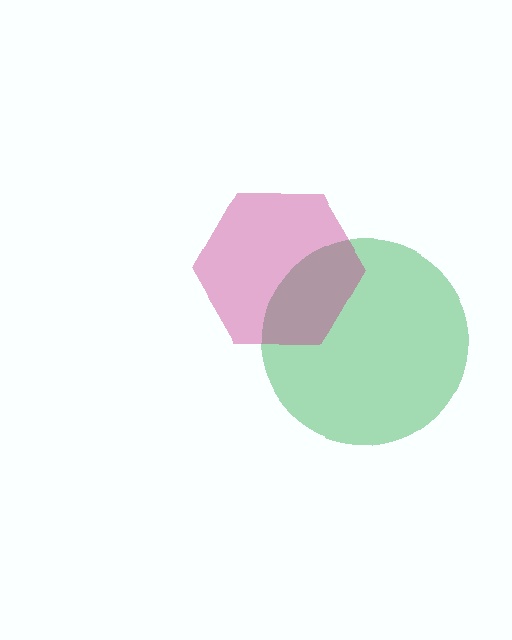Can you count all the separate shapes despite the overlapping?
Yes, there are 2 separate shapes.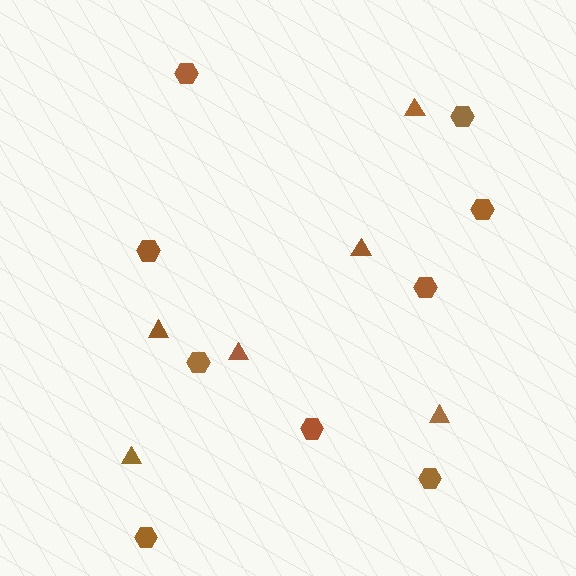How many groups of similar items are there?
There are 2 groups: one group of triangles (6) and one group of hexagons (9).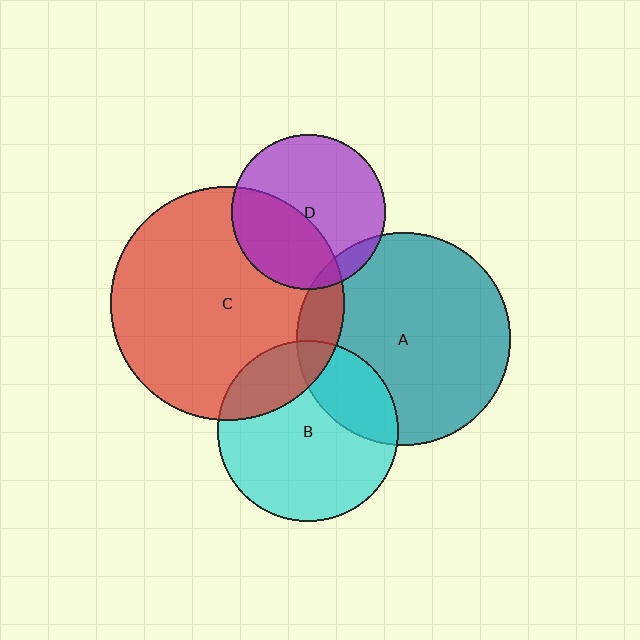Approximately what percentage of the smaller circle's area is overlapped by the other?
Approximately 10%.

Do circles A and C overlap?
Yes.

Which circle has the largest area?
Circle C (red).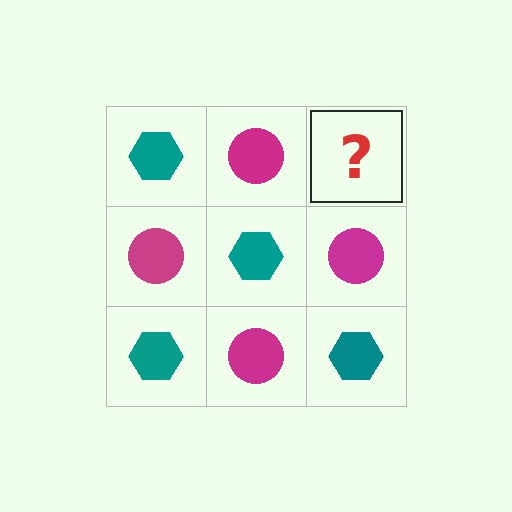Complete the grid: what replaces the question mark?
The question mark should be replaced with a teal hexagon.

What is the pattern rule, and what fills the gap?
The rule is that it alternates teal hexagon and magenta circle in a checkerboard pattern. The gap should be filled with a teal hexagon.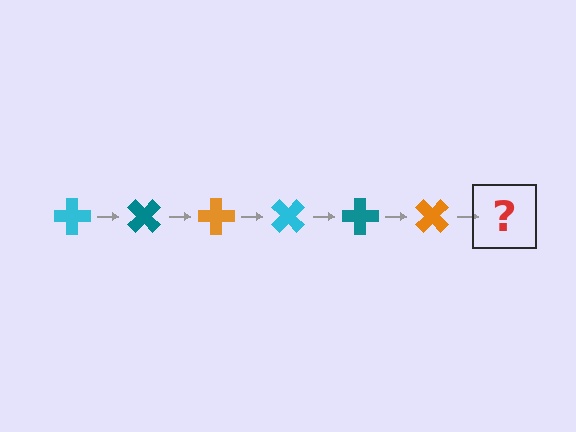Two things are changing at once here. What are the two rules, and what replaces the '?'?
The two rules are that it rotates 45 degrees each step and the color cycles through cyan, teal, and orange. The '?' should be a cyan cross, rotated 270 degrees from the start.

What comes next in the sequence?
The next element should be a cyan cross, rotated 270 degrees from the start.